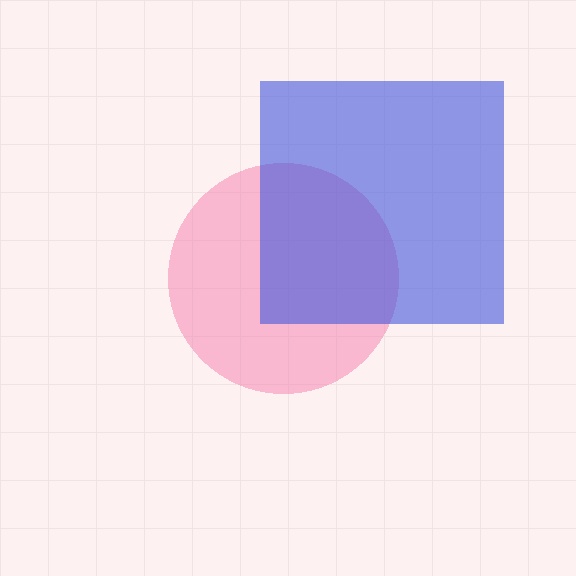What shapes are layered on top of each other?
The layered shapes are: a pink circle, a blue square.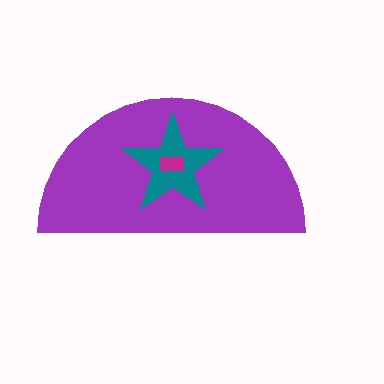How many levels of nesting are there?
3.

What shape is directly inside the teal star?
The magenta rectangle.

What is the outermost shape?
The purple semicircle.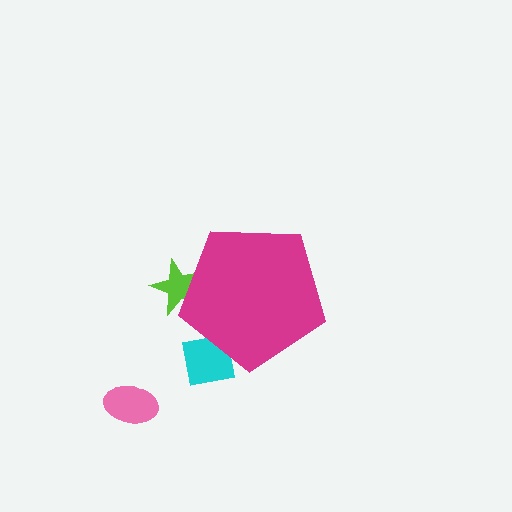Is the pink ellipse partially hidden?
No, the pink ellipse is fully visible.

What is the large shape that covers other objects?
A magenta pentagon.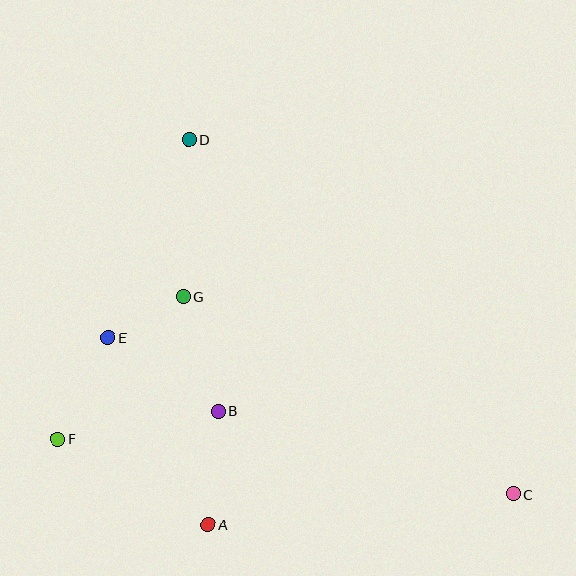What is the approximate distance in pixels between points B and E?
The distance between B and E is approximately 132 pixels.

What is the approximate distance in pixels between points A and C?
The distance between A and C is approximately 306 pixels.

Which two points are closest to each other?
Points E and G are closest to each other.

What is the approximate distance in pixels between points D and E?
The distance between D and E is approximately 214 pixels.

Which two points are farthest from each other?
Points C and D are farthest from each other.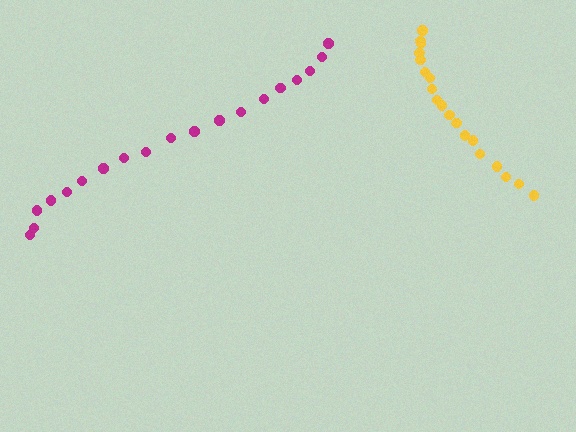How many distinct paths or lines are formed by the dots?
There are 2 distinct paths.